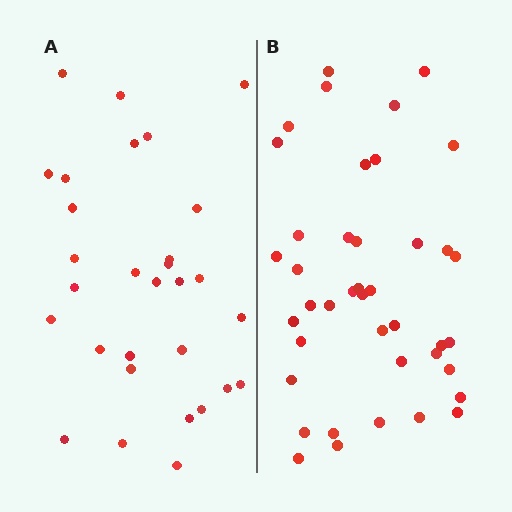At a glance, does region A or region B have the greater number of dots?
Region B (the right region) has more dots.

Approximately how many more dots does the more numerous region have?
Region B has roughly 12 or so more dots than region A.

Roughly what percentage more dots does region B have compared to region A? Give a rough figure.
About 35% more.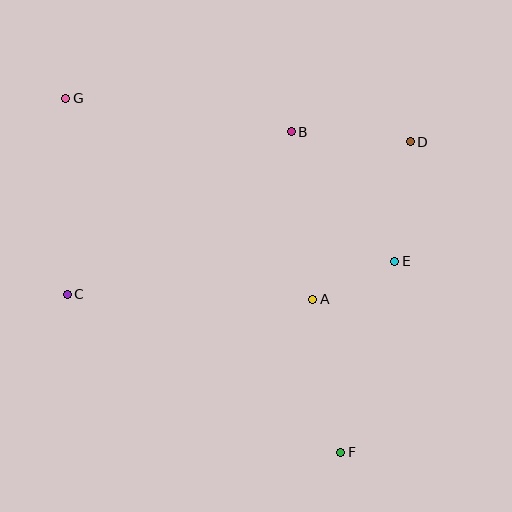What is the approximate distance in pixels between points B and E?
The distance between B and E is approximately 165 pixels.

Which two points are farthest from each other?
Points F and G are farthest from each other.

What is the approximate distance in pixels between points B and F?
The distance between B and F is approximately 324 pixels.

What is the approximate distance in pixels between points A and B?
The distance between A and B is approximately 169 pixels.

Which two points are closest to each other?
Points A and E are closest to each other.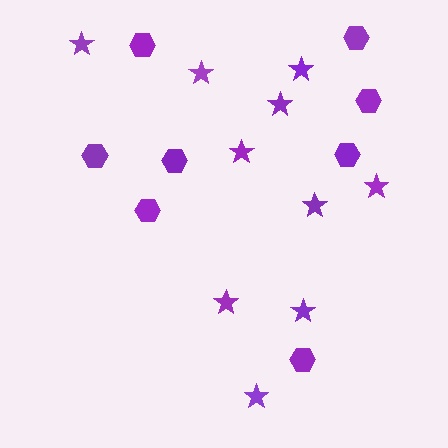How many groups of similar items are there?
There are 2 groups: one group of hexagons (8) and one group of stars (10).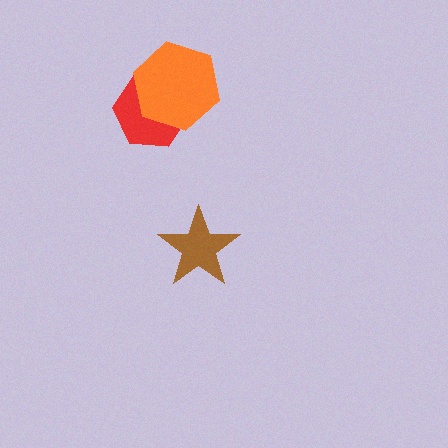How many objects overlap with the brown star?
0 objects overlap with the brown star.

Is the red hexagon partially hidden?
Yes, it is partially covered by another shape.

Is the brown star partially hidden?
No, no other shape covers it.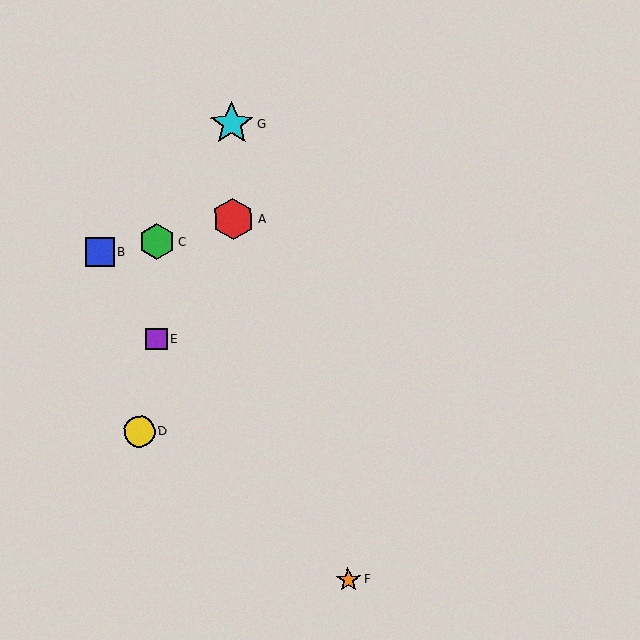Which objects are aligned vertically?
Objects A, G are aligned vertically.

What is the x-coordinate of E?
Object E is at x≈157.